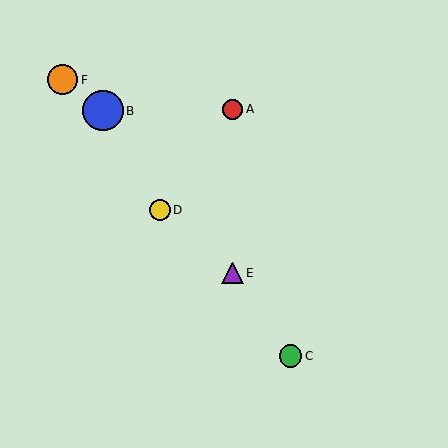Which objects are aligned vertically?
Objects A, E are aligned vertically.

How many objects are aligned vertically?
2 objects (A, E) are aligned vertically.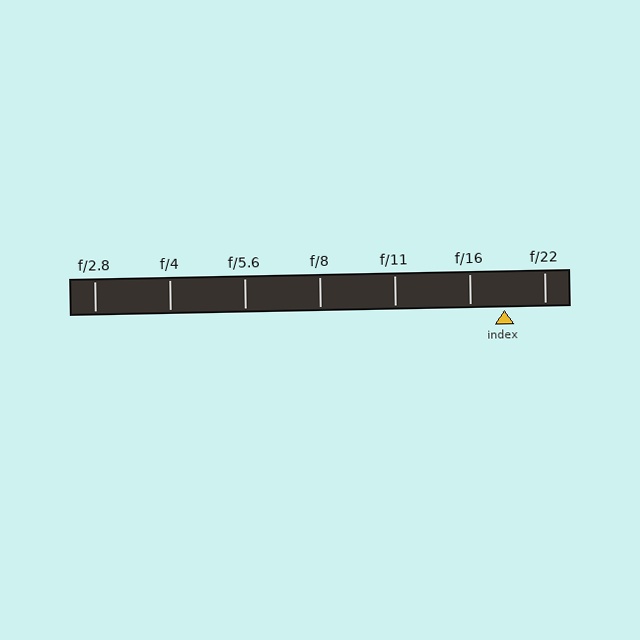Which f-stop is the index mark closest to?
The index mark is closest to f/16.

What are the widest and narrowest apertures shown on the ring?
The widest aperture shown is f/2.8 and the narrowest is f/22.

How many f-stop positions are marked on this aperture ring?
There are 7 f-stop positions marked.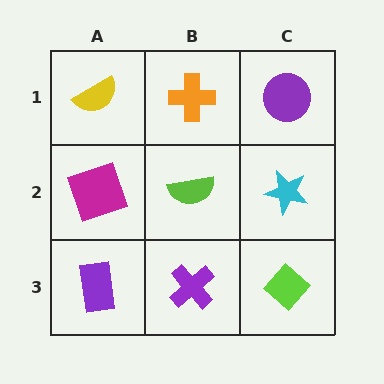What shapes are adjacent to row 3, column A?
A magenta square (row 2, column A), a purple cross (row 3, column B).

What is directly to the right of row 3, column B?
A lime diamond.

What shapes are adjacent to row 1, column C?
A cyan star (row 2, column C), an orange cross (row 1, column B).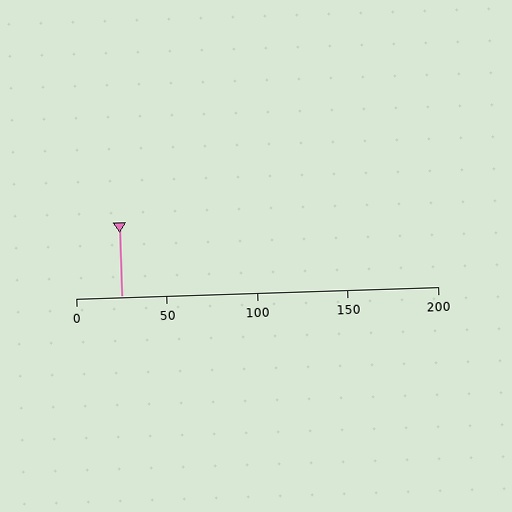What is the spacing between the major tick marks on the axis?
The major ticks are spaced 50 apart.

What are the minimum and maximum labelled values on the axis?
The axis runs from 0 to 200.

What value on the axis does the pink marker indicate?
The marker indicates approximately 25.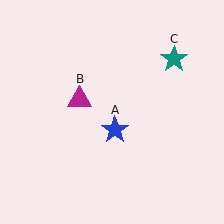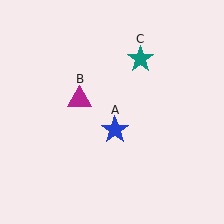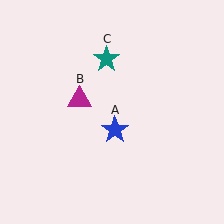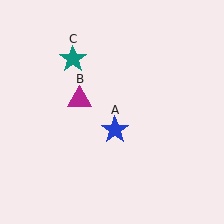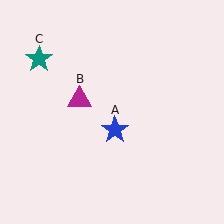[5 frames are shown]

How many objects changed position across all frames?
1 object changed position: teal star (object C).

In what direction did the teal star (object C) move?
The teal star (object C) moved left.